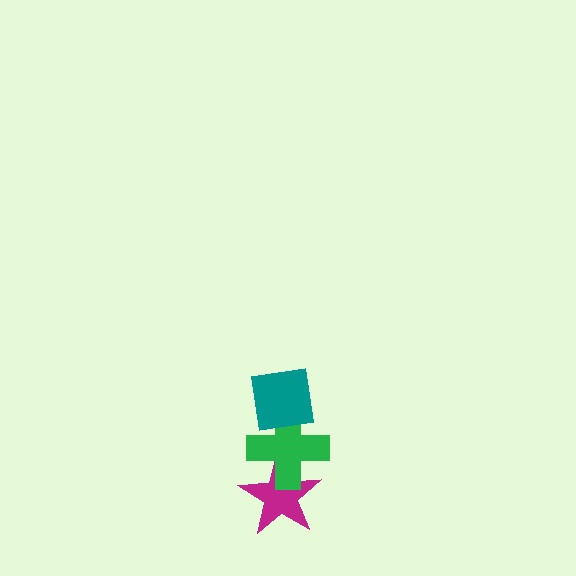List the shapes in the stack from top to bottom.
From top to bottom: the teal square, the green cross, the magenta star.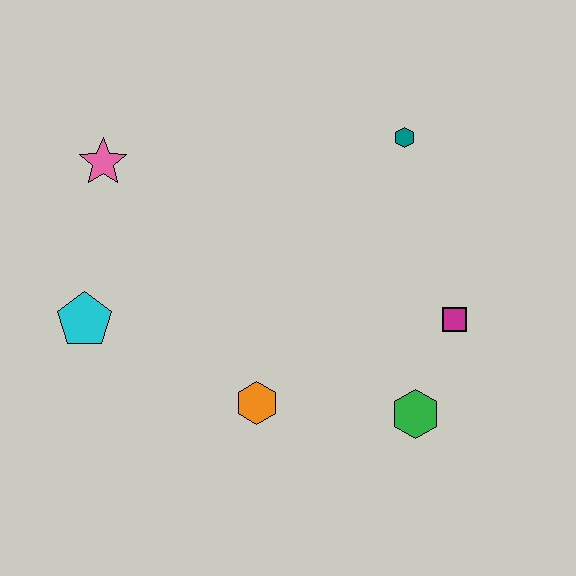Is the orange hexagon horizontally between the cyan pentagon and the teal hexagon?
Yes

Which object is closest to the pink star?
The cyan pentagon is closest to the pink star.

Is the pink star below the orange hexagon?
No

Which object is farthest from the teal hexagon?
The cyan pentagon is farthest from the teal hexagon.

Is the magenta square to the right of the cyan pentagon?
Yes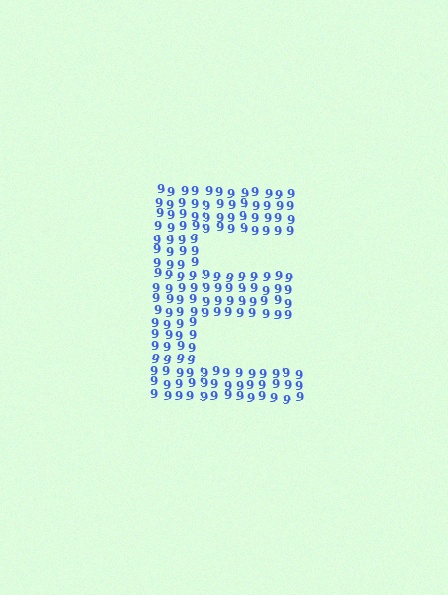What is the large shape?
The large shape is the letter E.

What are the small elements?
The small elements are digit 9's.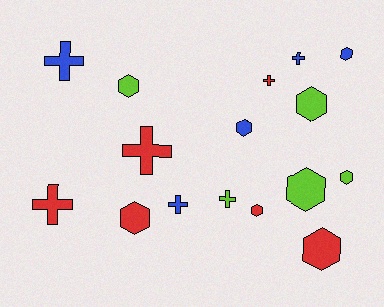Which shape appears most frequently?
Hexagon, with 9 objects.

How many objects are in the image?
There are 16 objects.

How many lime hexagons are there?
There are 4 lime hexagons.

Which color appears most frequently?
Red, with 6 objects.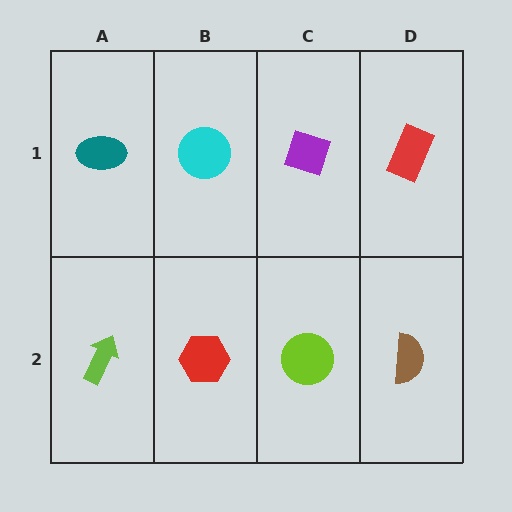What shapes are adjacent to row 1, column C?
A lime circle (row 2, column C), a cyan circle (row 1, column B), a red rectangle (row 1, column D).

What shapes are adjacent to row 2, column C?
A purple diamond (row 1, column C), a red hexagon (row 2, column B), a brown semicircle (row 2, column D).